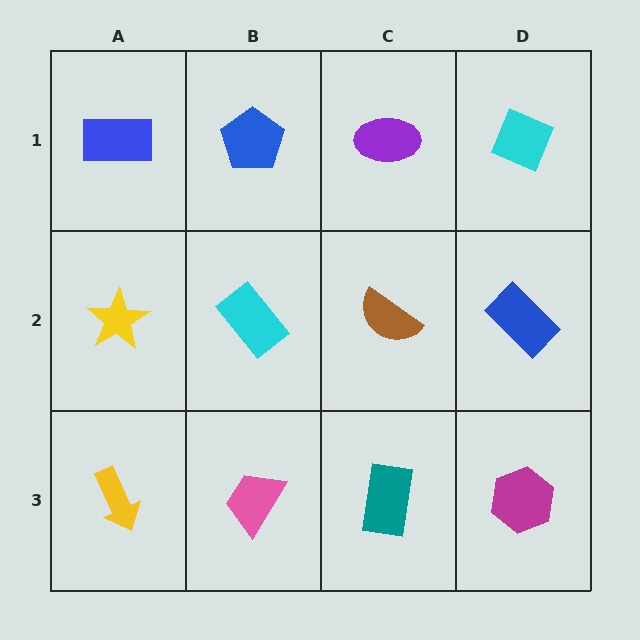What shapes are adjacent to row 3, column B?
A cyan rectangle (row 2, column B), a yellow arrow (row 3, column A), a teal rectangle (row 3, column C).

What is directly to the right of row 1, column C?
A cyan diamond.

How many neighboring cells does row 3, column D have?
2.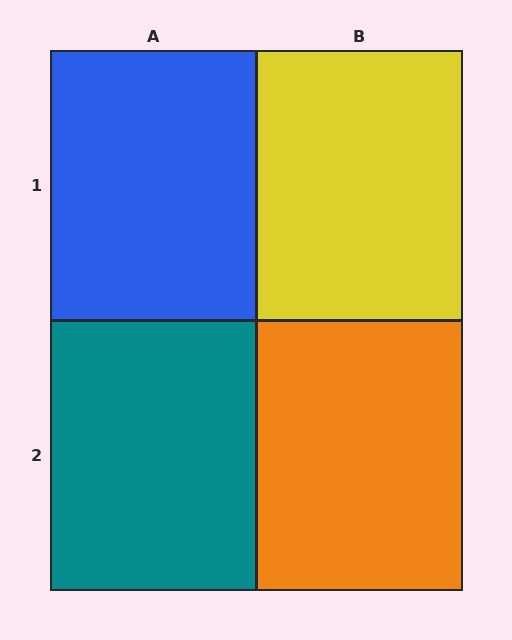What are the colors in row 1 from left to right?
Blue, yellow.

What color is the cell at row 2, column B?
Orange.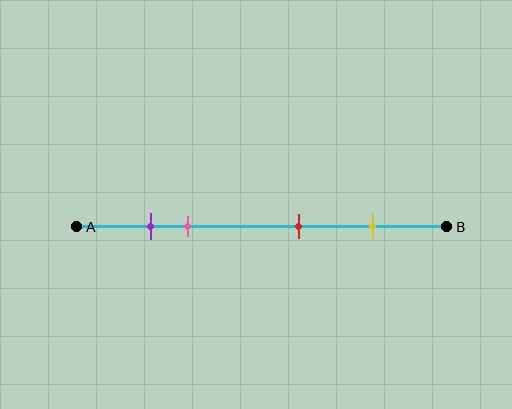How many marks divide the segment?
There are 4 marks dividing the segment.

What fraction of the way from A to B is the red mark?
The red mark is approximately 60% (0.6) of the way from A to B.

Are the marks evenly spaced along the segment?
No, the marks are not evenly spaced.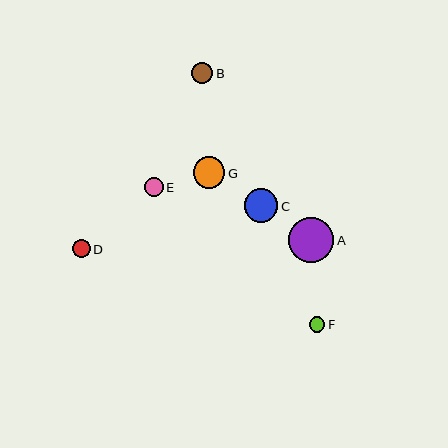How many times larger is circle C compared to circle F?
Circle C is approximately 2.1 times the size of circle F.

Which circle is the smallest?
Circle F is the smallest with a size of approximately 16 pixels.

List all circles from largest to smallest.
From largest to smallest: A, C, G, B, E, D, F.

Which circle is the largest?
Circle A is the largest with a size of approximately 45 pixels.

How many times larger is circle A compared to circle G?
Circle A is approximately 1.4 times the size of circle G.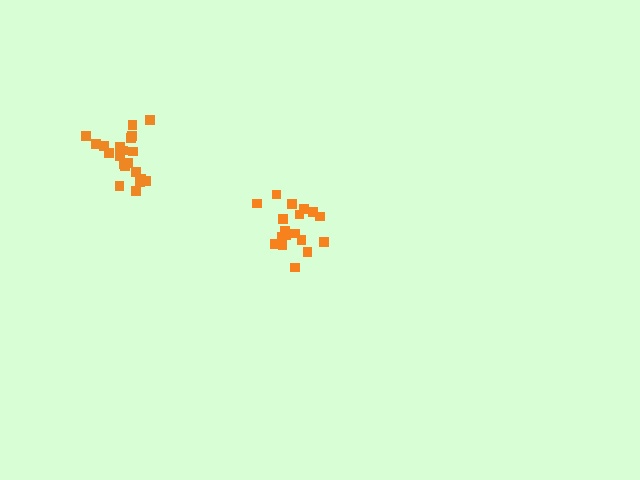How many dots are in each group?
Group 1: 19 dots, Group 2: 21 dots (40 total).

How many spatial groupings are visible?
There are 2 spatial groupings.